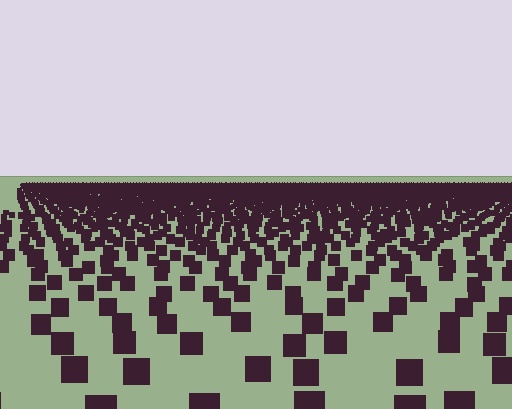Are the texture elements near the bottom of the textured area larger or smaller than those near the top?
Larger. Near the bottom, elements are closer to the viewer and appear at a bigger on-screen size.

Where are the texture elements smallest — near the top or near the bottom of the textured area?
Near the top.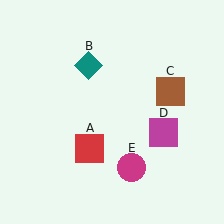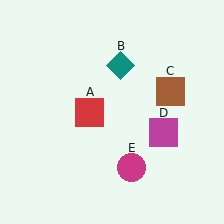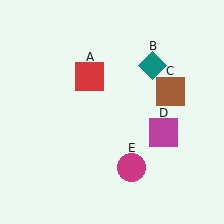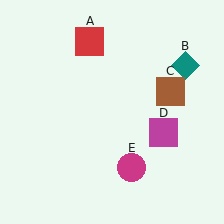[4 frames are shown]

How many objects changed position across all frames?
2 objects changed position: red square (object A), teal diamond (object B).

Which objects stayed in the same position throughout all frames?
Brown square (object C) and magenta square (object D) and magenta circle (object E) remained stationary.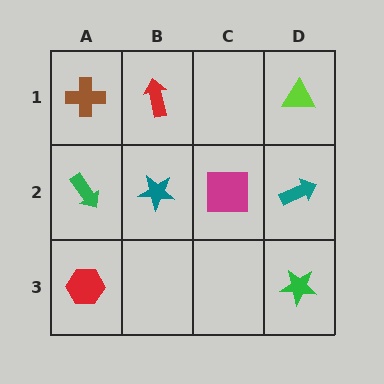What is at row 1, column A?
A brown cross.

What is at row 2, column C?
A magenta square.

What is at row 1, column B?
A red arrow.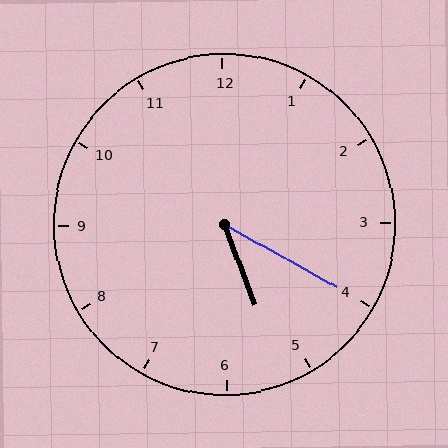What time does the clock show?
5:20.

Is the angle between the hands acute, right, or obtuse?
It is acute.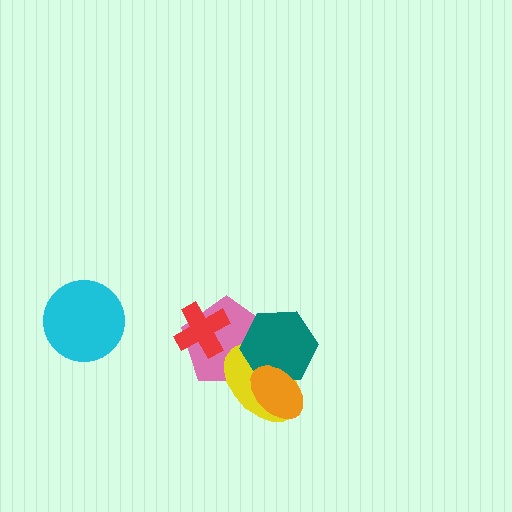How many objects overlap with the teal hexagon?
3 objects overlap with the teal hexagon.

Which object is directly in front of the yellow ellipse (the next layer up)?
The teal hexagon is directly in front of the yellow ellipse.